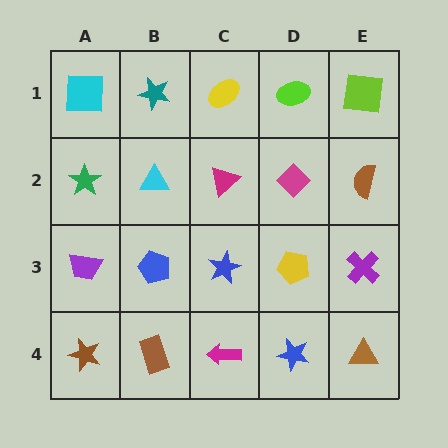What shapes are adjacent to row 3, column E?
A brown semicircle (row 2, column E), a brown triangle (row 4, column E), a yellow pentagon (row 3, column D).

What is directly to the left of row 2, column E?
A magenta diamond.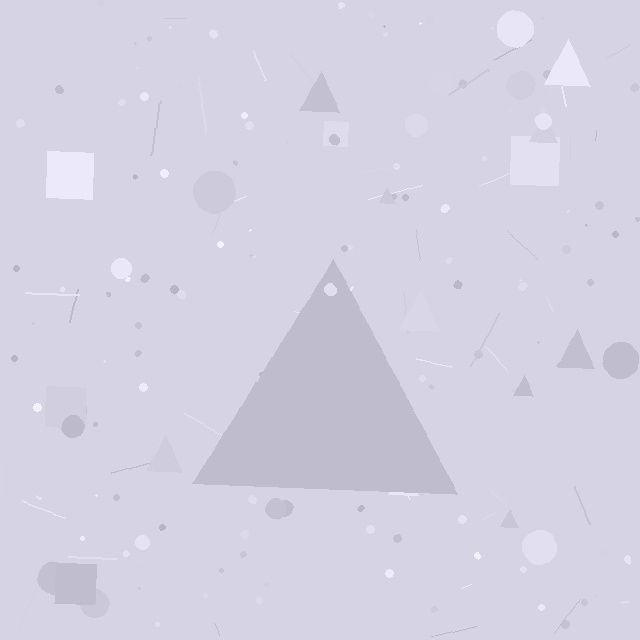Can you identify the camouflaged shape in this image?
The camouflaged shape is a triangle.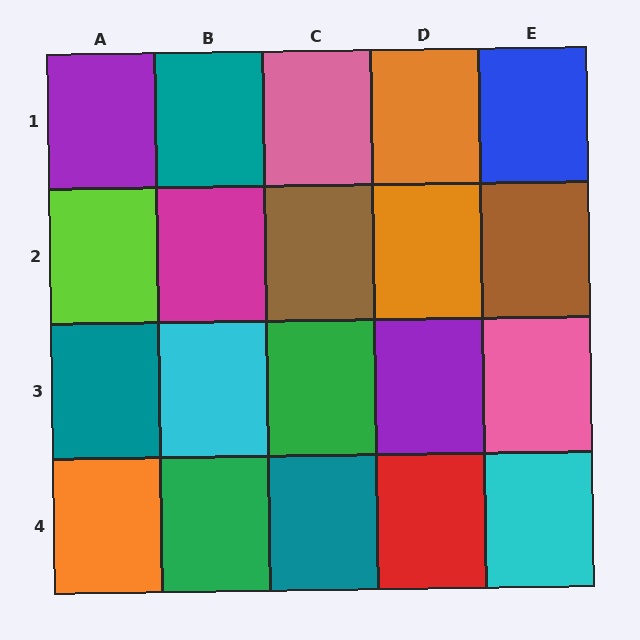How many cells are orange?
3 cells are orange.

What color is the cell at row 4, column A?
Orange.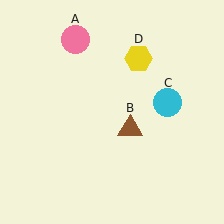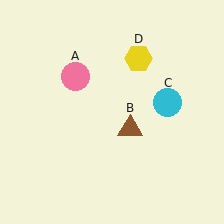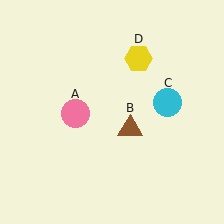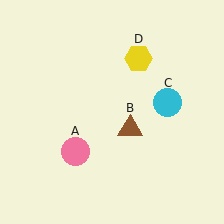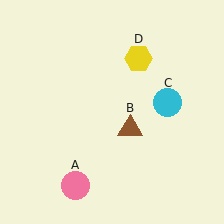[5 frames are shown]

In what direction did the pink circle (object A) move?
The pink circle (object A) moved down.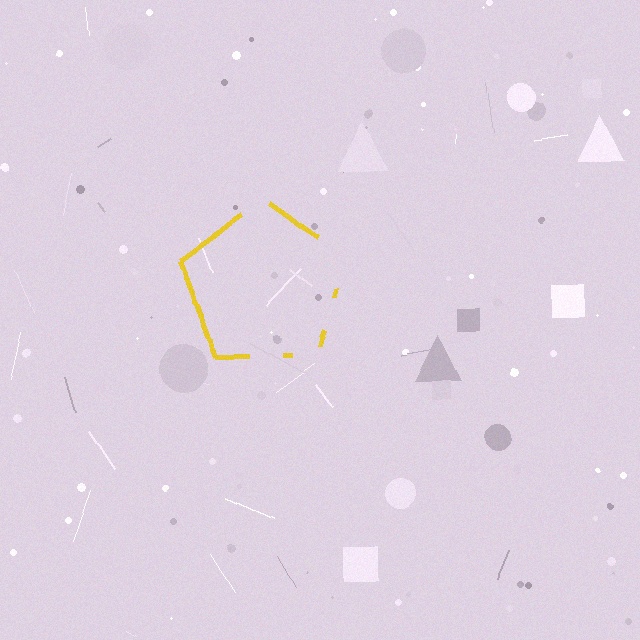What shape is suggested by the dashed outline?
The dashed outline suggests a pentagon.